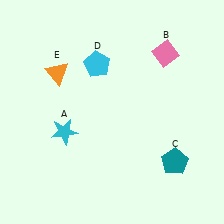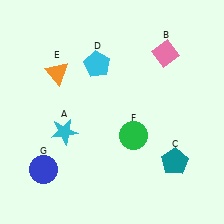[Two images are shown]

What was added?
A green circle (F), a blue circle (G) were added in Image 2.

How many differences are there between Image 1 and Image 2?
There are 2 differences between the two images.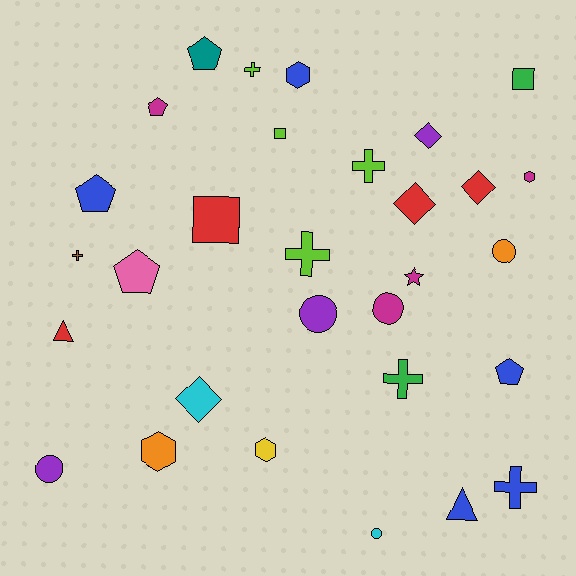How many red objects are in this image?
There are 4 red objects.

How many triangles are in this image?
There are 2 triangles.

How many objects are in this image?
There are 30 objects.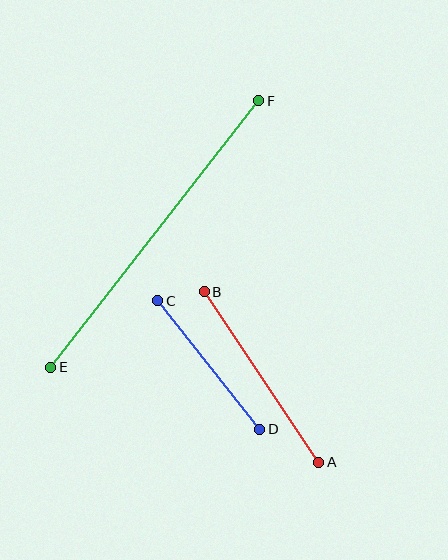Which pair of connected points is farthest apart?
Points E and F are farthest apart.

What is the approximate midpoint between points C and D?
The midpoint is at approximately (209, 365) pixels.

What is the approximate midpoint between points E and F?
The midpoint is at approximately (155, 234) pixels.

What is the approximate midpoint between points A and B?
The midpoint is at approximately (262, 377) pixels.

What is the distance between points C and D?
The distance is approximately 164 pixels.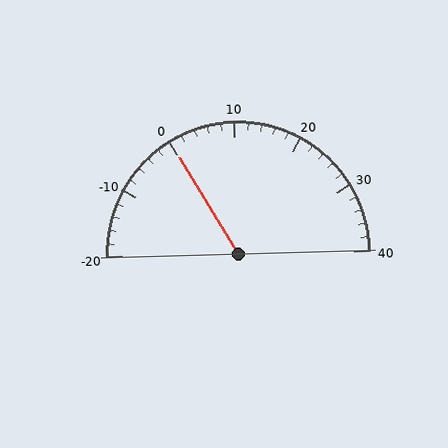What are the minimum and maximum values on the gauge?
The gauge ranges from -20 to 40.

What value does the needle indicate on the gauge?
The needle indicates approximately 0.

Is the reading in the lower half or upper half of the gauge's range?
The reading is in the lower half of the range (-20 to 40).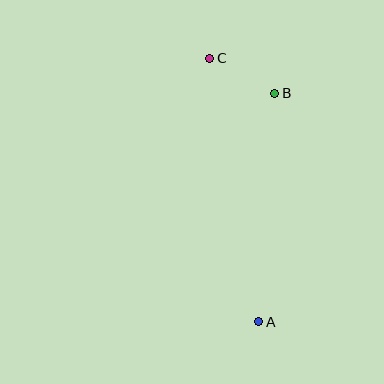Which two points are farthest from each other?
Points A and C are farthest from each other.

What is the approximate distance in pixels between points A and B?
The distance between A and B is approximately 230 pixels.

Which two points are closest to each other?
Points B and C are closest to each other.